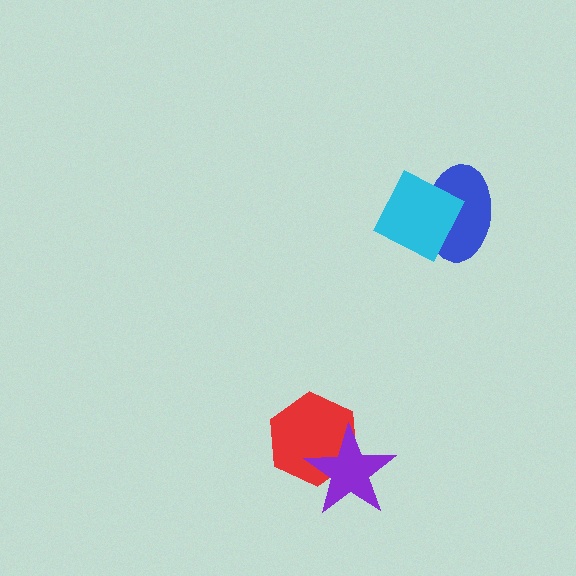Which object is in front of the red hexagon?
The purple star is in front of the red hexagon.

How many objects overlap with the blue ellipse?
1 object overlaps with the blue ellipse.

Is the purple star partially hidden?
No, no other shape covers it.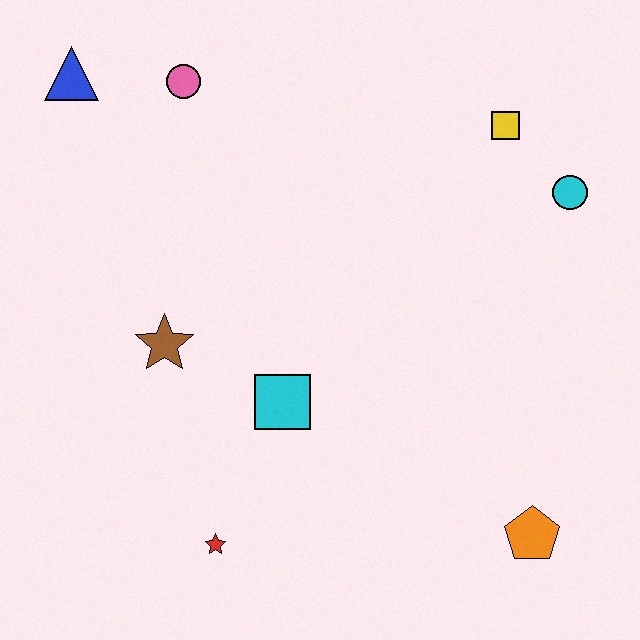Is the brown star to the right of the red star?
No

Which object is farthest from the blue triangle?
The orange pentagon is farthest from the blue triangle.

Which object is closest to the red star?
The cyan square is closest to the red star.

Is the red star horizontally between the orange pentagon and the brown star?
Yes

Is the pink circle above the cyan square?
Yes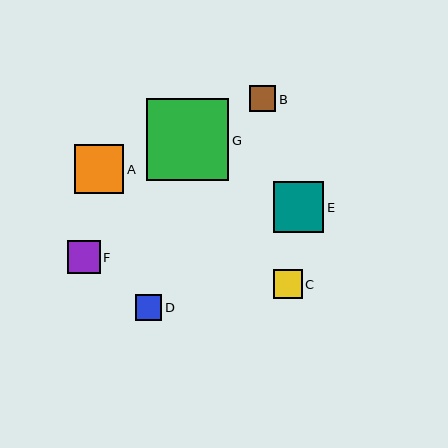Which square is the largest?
Square G is the largest with a size of approximately 82 pixels.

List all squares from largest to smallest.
From largest to smallest: G, E, A, F, C, B, D.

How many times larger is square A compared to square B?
Square A is approximately 1.9 times the size of square B.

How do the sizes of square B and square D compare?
Square B and square D are approximately the same size.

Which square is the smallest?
Square D is the smallest with a size of approximately 26 pixels.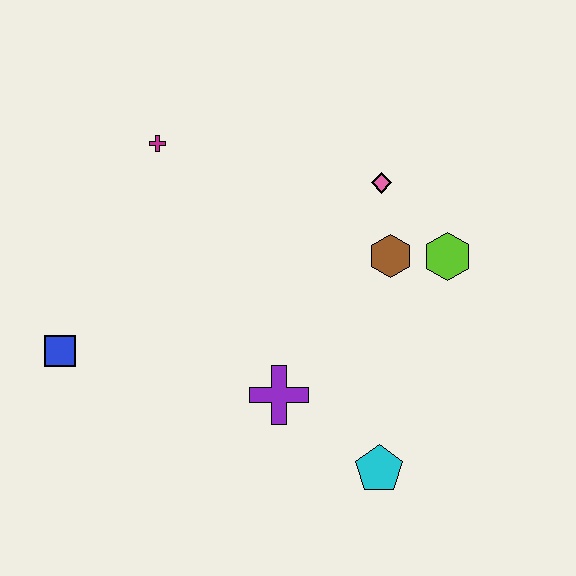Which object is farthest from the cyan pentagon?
The magenta cross is farthest from the cyan pentagon.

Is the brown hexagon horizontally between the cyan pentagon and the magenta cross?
No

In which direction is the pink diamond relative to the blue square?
The pink diamond is to the right of the blue square.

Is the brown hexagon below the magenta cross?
Yes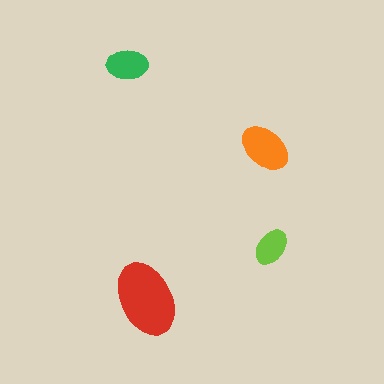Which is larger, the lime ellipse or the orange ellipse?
The orange one.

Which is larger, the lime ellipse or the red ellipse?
The red one.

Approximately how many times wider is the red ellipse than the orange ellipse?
About 1.5 times wider.